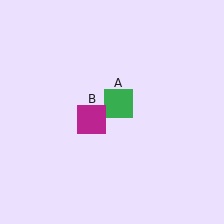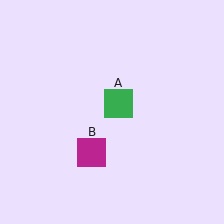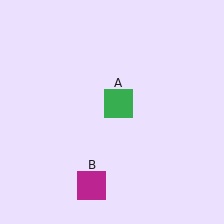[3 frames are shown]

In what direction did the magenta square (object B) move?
The magenta square (object B) moved down.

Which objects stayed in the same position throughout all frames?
Green square (object A) remained stationary.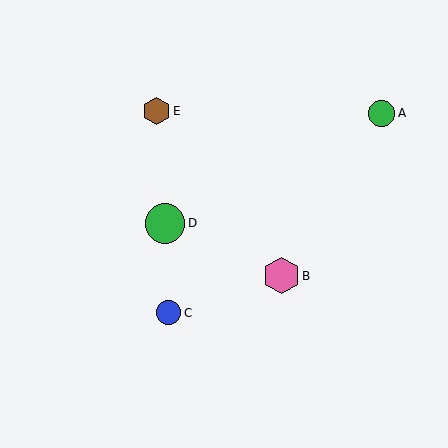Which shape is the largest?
The green circle (labeled D) is the largest.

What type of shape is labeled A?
Shape A is a green circle.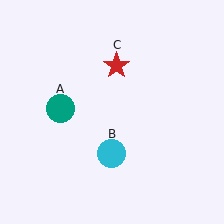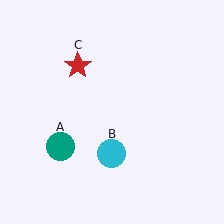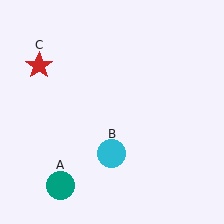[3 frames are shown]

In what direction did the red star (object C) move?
The red star (object C) moved left.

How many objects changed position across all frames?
2 objects changed position: teal circle (object A), red star (object C).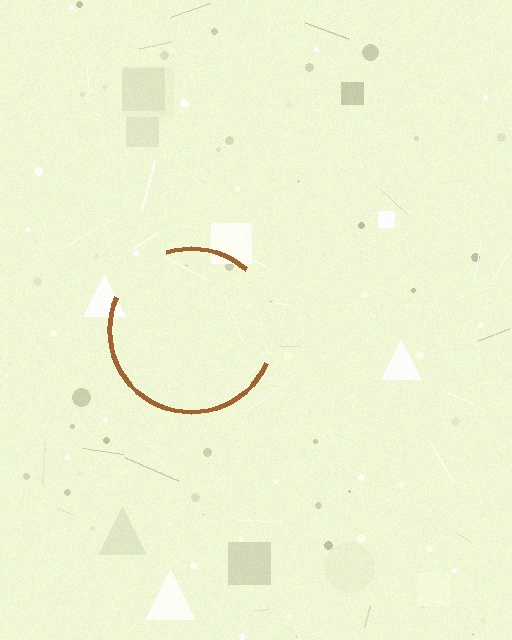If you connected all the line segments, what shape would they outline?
They would outline a circle.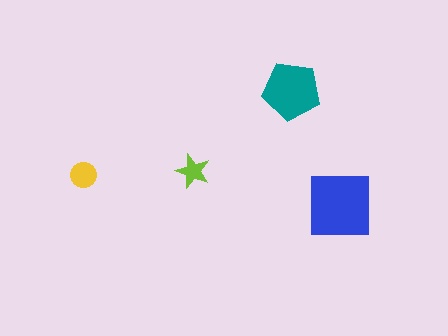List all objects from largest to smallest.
The blue square, the teal pentagon, the yellow circle, the lime star.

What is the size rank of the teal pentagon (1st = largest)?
2nd.